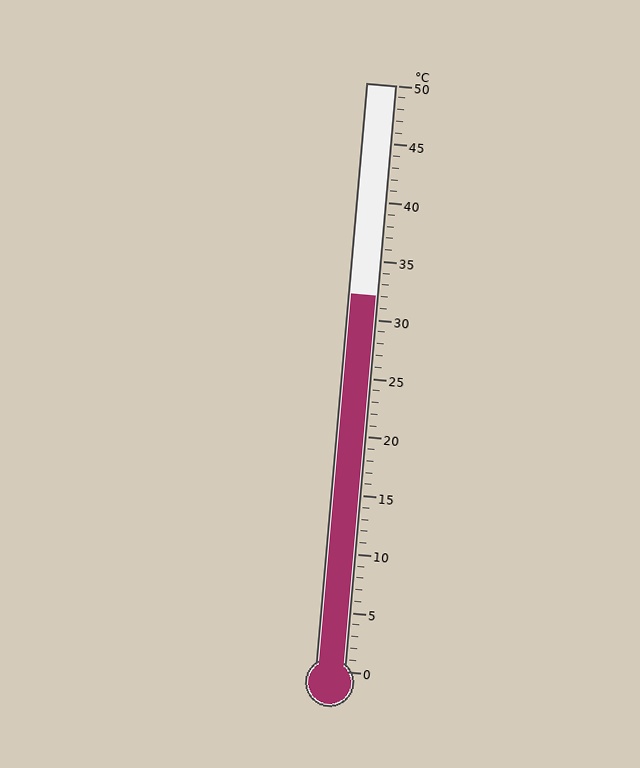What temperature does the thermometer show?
The thermometer shows approximately 32°C.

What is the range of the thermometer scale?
The thermometer scale ranges from 0°C to 50°C.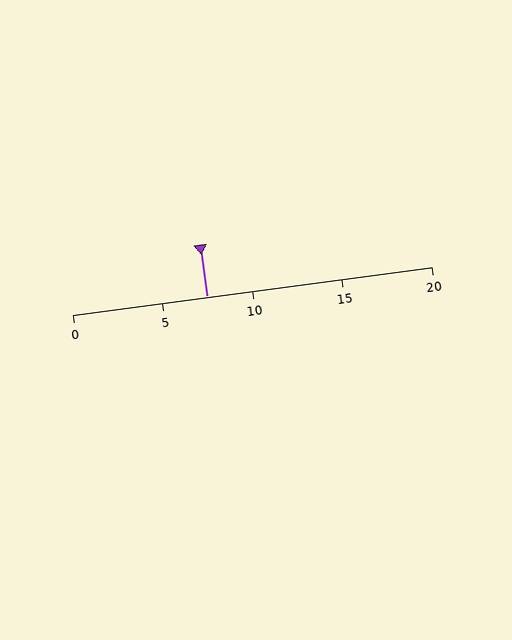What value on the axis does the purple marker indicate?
The marker indicates approximately 7.5.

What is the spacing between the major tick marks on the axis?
The major ticks are spaced 5 apart.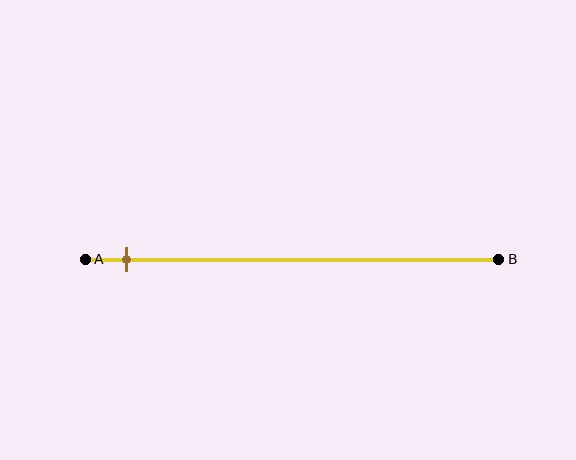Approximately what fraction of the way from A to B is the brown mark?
The brown mark is approximately 10% of the way from A to B.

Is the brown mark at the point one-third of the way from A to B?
No, the mark is at about 10% from A, not at the 33% one-third point.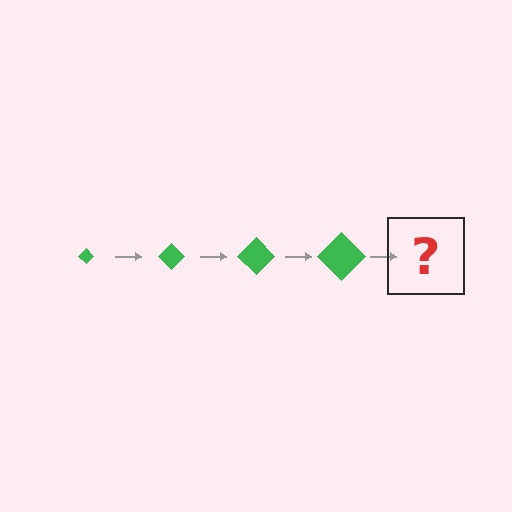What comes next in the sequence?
The next element should be a green diamond, larger than the previous one.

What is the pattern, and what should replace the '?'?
The pattern is that the diamond gets progressively larger each step. The '?' should be a green diamond, larger than the previous one.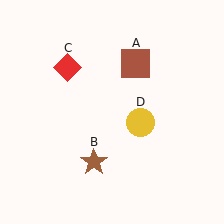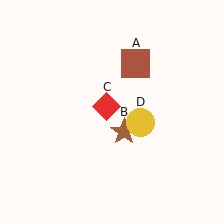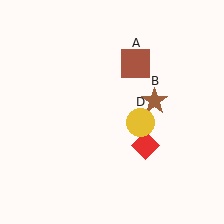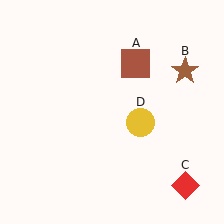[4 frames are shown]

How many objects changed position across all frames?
2 objects changed position: brown star (object B), red diamond (object C).